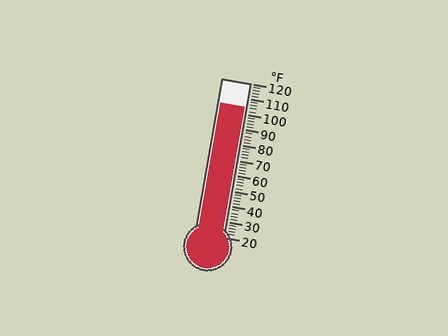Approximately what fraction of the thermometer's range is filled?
The thermometer is filled to approximately 85% of its range.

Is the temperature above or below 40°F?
The temperature is above 40°F.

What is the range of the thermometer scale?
The thermometer scale ranges from 20°F to 120°F.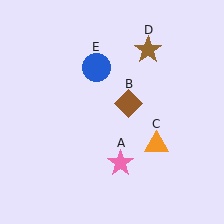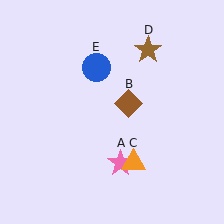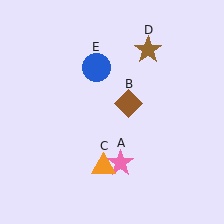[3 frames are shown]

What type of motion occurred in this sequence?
The orange triangle (object C) rotated clockwise around the center of the scene.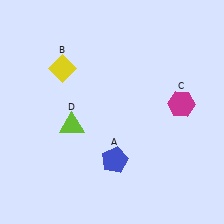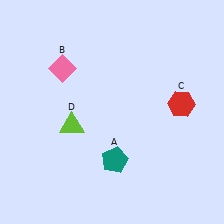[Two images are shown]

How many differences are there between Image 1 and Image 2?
There are 3 differences between the two images.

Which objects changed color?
A changed from blue to teal. B changed from yellow to pink. C changed from magenta to red.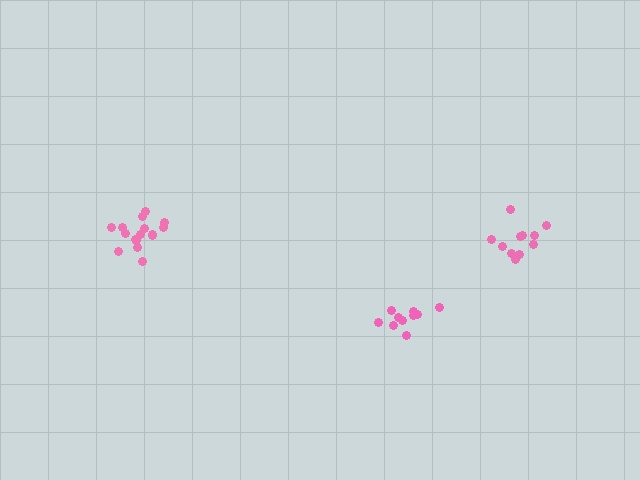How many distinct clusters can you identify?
There are 3 distinct clusters.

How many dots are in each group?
Group 1: 16 dots, Group 2: 10 dots, Group 3: 11 dots (37 total).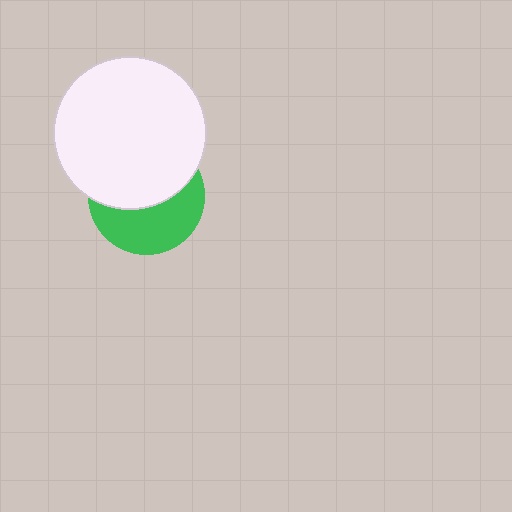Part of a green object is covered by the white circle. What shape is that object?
It is a circle.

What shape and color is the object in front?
The object in front is a white circle.